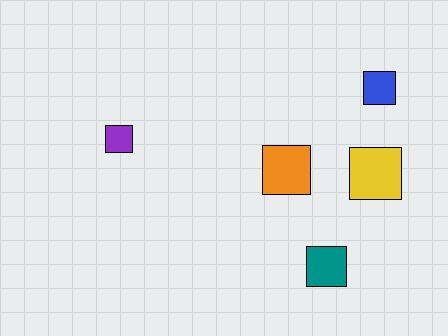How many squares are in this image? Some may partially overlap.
There are 5 squares.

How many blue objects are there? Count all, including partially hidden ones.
There is 1 blue object.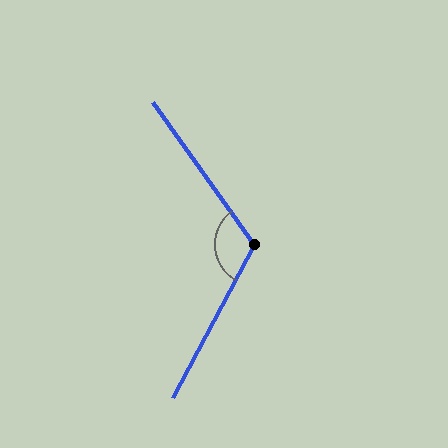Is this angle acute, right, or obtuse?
It is obtuse.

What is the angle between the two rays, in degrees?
Approximately 116 degrees.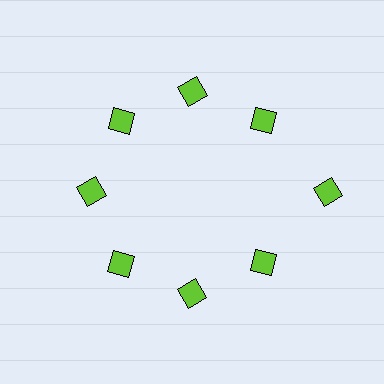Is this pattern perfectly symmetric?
No. The 8 lime diamonds are arranged in a ring, but one element near the 3 o'clock position is pushed outward from the center, breaking the 8-fold rotational symmetry.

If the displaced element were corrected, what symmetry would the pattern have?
It would have 8-fold rotational symmetry — the pattern would map onto itself every 45 degrees.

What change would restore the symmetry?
The symmetry would be restored by moving it inward, back onto the ring so that all 8 diamonds sit at equal angles and equal distance from the center.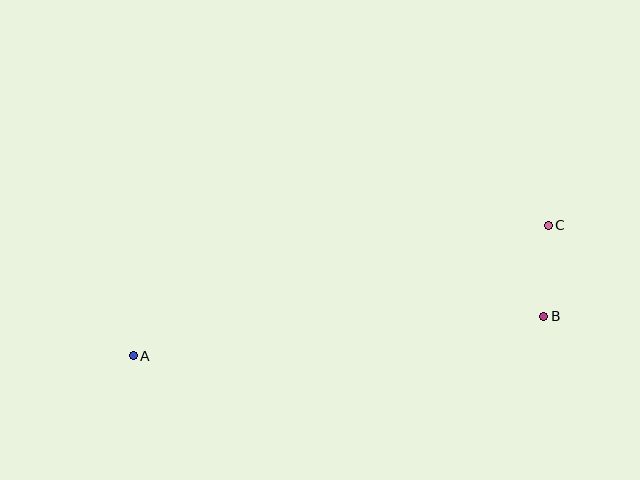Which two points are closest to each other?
Points B and C are closest to each other.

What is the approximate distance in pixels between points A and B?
The distance between A and B is approximately 412 pixels.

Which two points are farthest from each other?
Points A and C are farthest from each other.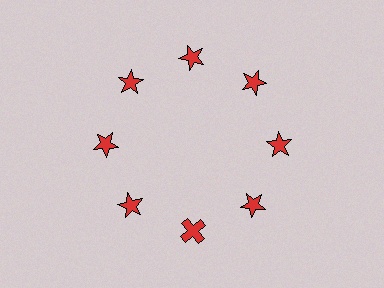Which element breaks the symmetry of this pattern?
The red cross at roughly the 6 o'clock position breaks the symmetry. All other shapes are red stars.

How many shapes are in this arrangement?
There are 8 shapes arranged in a ring pattern.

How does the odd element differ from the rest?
It has a different shape: cross instead of star.